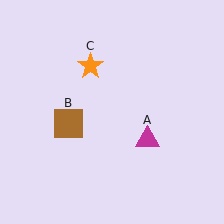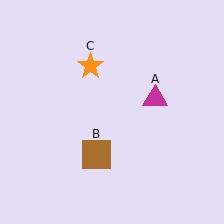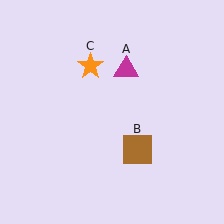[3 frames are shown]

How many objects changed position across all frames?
2 objects changed position: magenta triangle (object A), brown square (object B).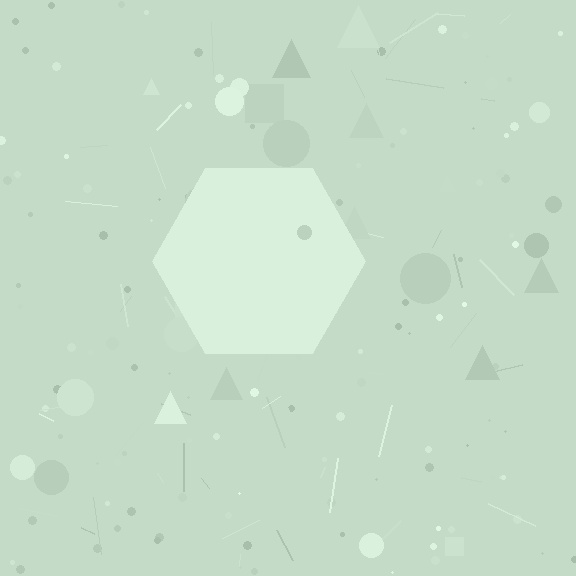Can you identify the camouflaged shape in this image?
The camouflaged shape is a hexagon.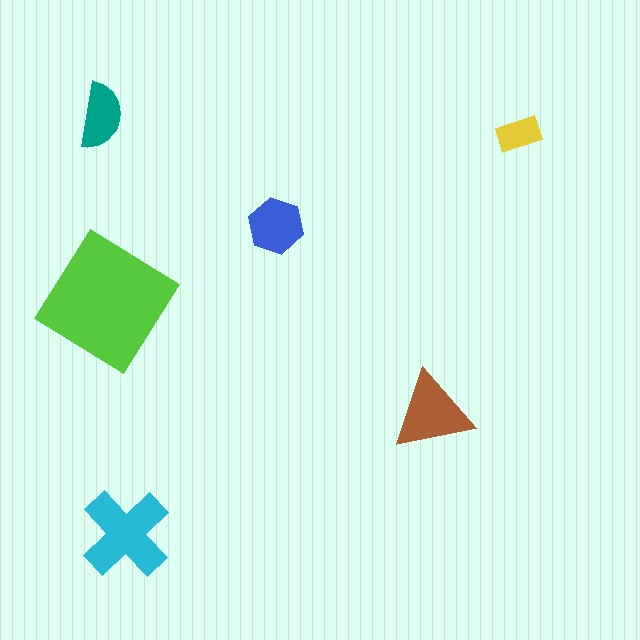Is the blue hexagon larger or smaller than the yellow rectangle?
Larger.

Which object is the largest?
The lime diamond.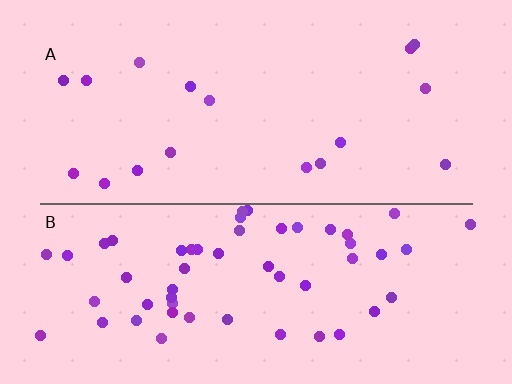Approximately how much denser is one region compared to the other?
Approximately 3.2× — region B over region A.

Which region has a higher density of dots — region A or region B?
B (the bottom).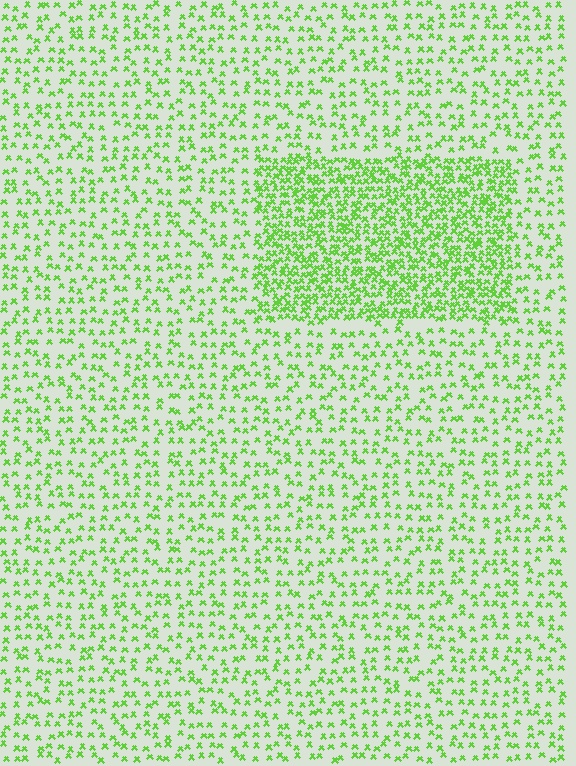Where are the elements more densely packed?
The elements are more densely packed inside the rectangle boundary.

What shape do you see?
I see a rectangle.